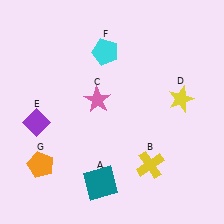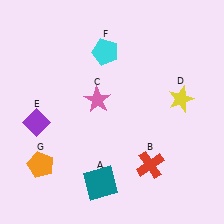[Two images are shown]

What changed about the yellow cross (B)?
In Image 1, B is yellow. In Image 2, it changed to red.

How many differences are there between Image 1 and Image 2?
There is 1 difference between the two images.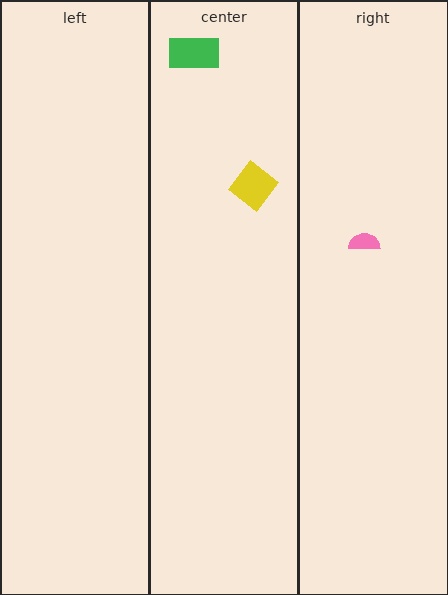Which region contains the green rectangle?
The center region.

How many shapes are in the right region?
1.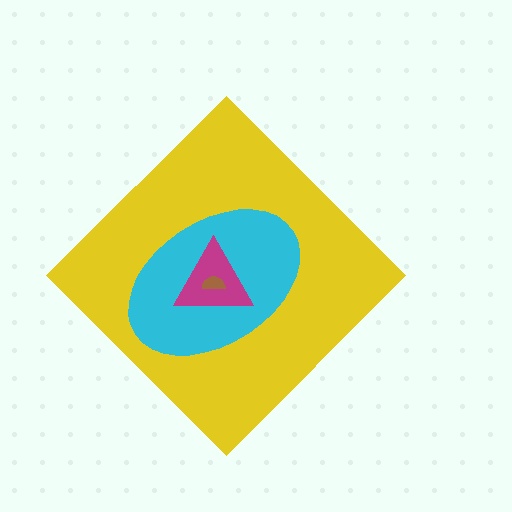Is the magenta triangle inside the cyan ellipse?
Yes.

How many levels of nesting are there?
4.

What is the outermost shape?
The yellow diamond.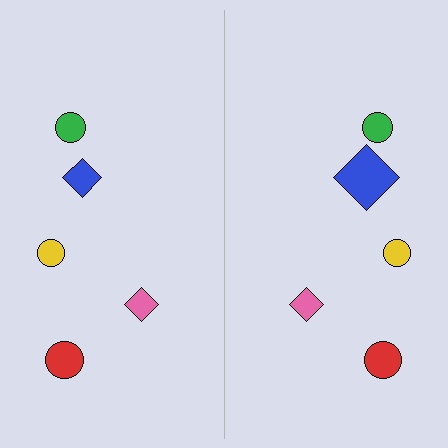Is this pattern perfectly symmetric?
No, the pattern is not perfectly symmetric. The blue diamond on the right side has a different size than its mirror counterpart.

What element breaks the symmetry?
The blue diamond on the right side has a different size than its mirror counterpart.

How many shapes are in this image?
There are 10 shapes in this image.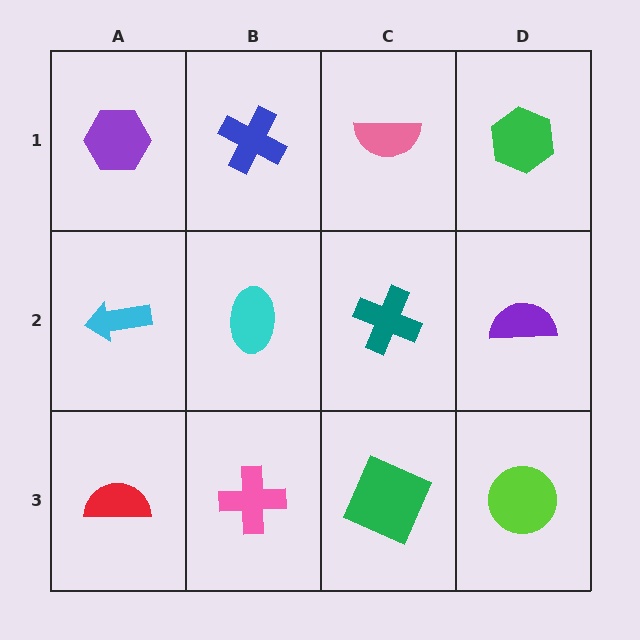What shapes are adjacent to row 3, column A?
A cyan arrow (row 2, column A), a pink cross (row 3, column B).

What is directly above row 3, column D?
A purple semicircle.